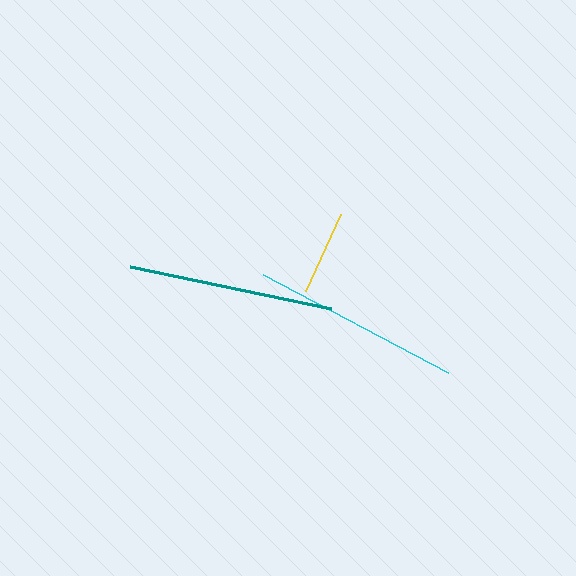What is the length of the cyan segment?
The cyan segment is approximately 209 pixels long.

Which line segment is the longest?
The cyan line is the longest at approximately 209 pixels.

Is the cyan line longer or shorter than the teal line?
The cyan line is longer than the teal line.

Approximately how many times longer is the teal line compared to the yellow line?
The teal line is approximately 2.4 times the length of the yellow line.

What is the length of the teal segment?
The teal segment is approximately 205 pixels long.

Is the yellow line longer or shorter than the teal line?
The teal line is longer than the yellow line.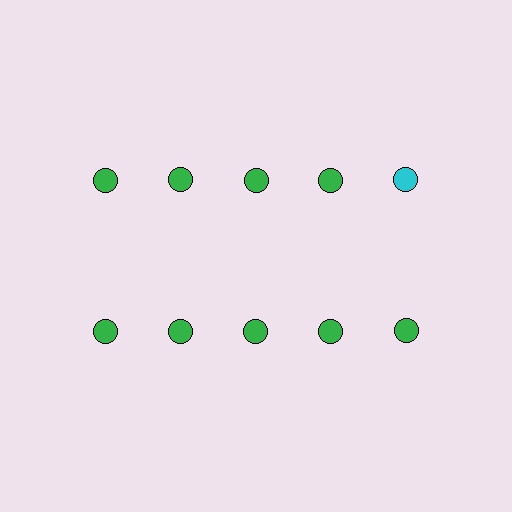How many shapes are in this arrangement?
There are 10 shapes arranged in a grid pattern.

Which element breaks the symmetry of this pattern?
The cyan circle in the top row, rightmost column breaks the symmetry. All other shapes are green circles.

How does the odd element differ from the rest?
It has a different color: cyan instead of green.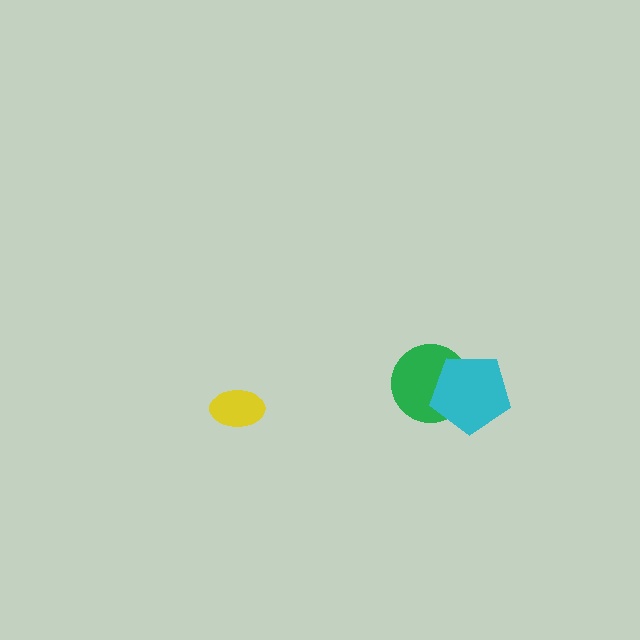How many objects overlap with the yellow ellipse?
0 objects overlap with the yellow ellipse.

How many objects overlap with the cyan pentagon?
1 object overlaps with the cyan pentagon.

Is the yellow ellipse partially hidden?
No, no other shape covers it.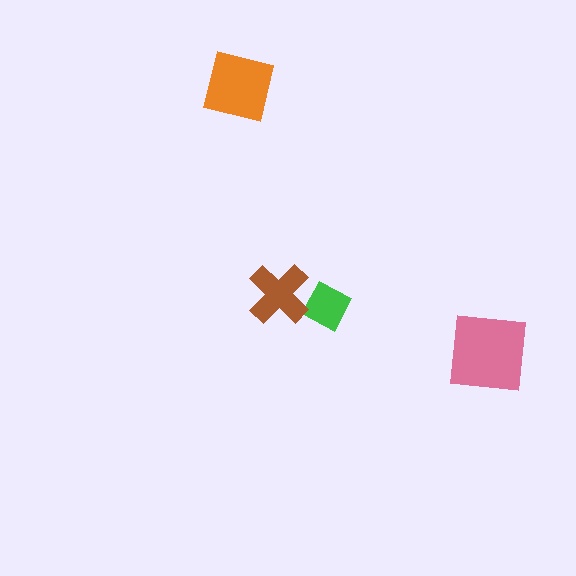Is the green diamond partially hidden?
Yes, it is partially covered by another shape.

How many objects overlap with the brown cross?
1 object overlaps with the brown cross.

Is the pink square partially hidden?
No, no other shape covers it.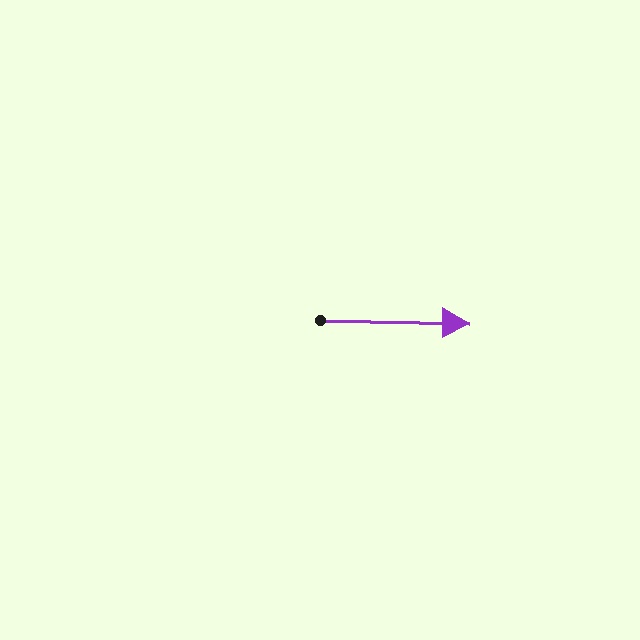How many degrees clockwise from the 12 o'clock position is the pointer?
Approximately 91 degrees.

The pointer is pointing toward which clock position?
Roughly 3 o'clock.